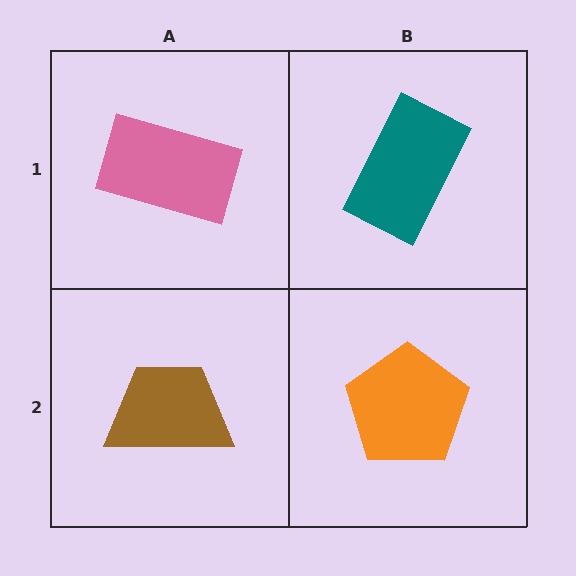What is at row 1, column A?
A pink rectangle.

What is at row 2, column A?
A brown trapezoid.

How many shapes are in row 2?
2 shapes.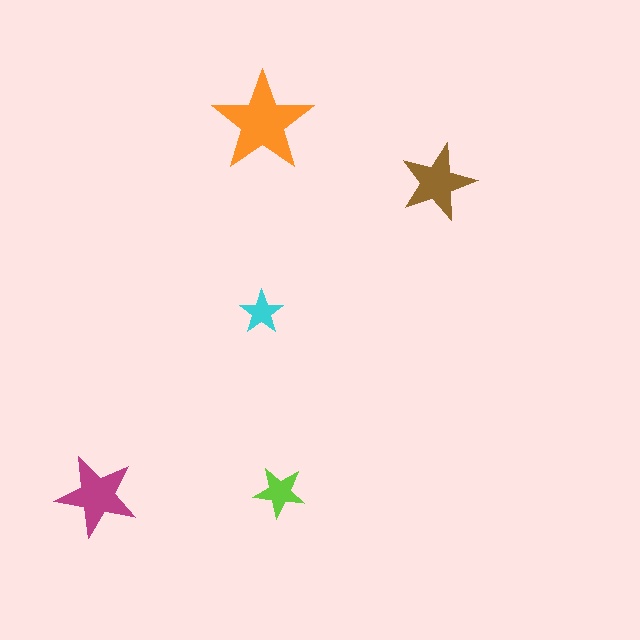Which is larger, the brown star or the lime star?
The brown one.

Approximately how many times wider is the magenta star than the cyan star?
About 2 times wider.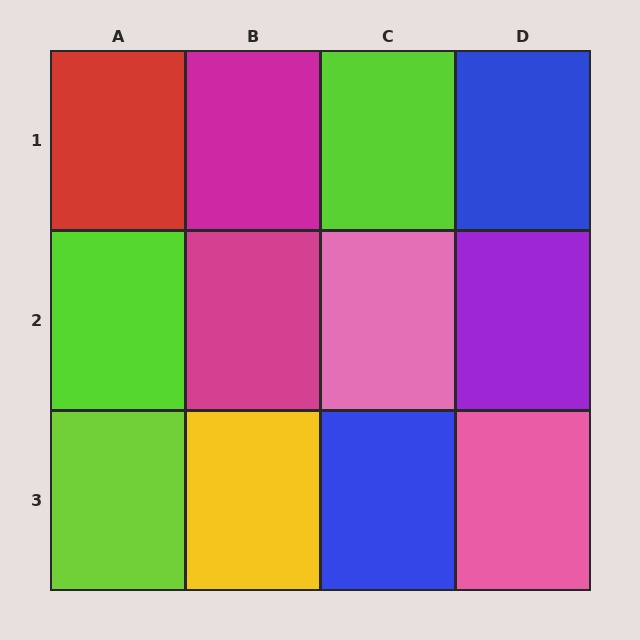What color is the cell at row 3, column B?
Yellow.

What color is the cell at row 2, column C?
Pink.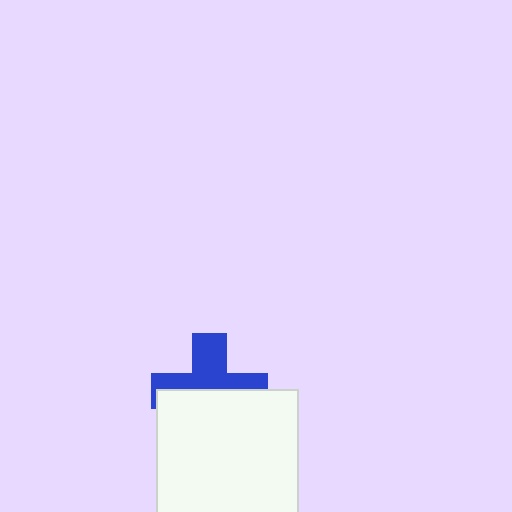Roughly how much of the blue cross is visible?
About half of it is visible (roughly 48%).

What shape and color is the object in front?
The object in front is a white square.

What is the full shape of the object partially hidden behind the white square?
The partially hidden object is a blue cross.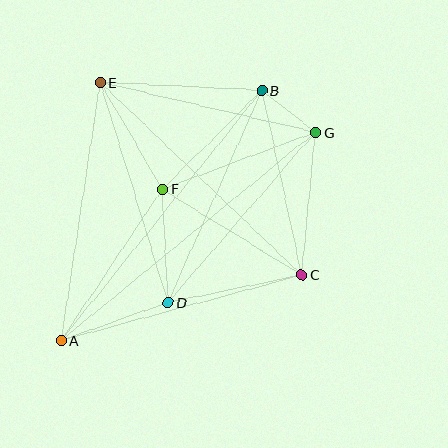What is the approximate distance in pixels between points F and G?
The distance between F and G is approximately 163 pixels.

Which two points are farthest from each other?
Points A and G are farthest from each other.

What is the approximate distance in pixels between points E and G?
The distance between E and G is approximately 221 pixels.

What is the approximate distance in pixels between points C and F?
The distance between C and F is approximately 164 pixels.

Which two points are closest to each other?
Points B and G are closest to each other.